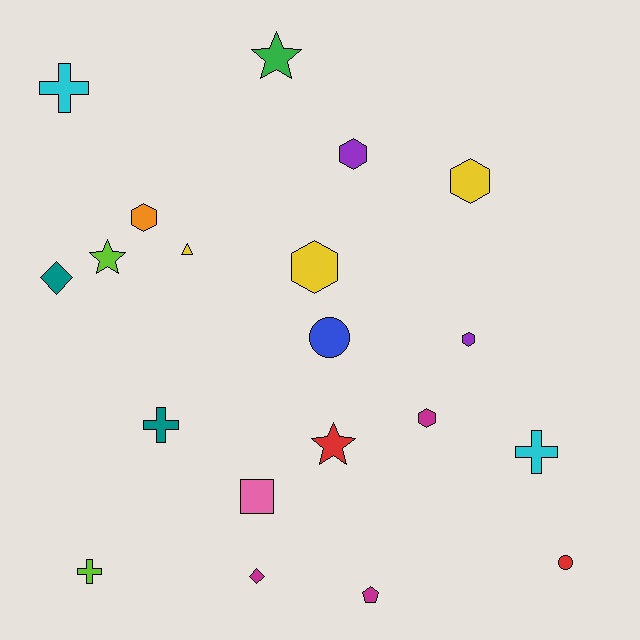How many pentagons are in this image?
There is 1 pentagon.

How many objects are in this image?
There are 20 objects.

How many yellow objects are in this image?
There are 3 yellow objects.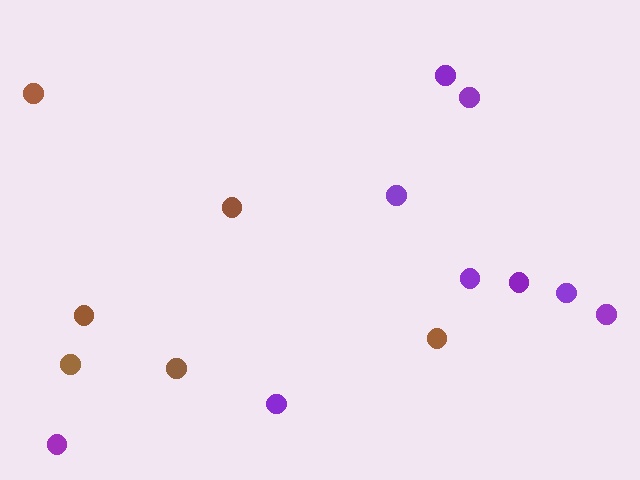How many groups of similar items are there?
There are 2 groups: one group of purple circles (9) and one group of brown circles (6).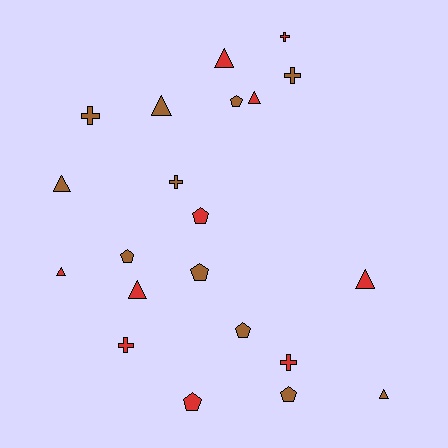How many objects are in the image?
There are 21 objects.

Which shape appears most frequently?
Triangle, with 8 objects.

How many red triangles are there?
There are 5 red triangles.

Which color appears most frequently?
Brown, with 11 objects.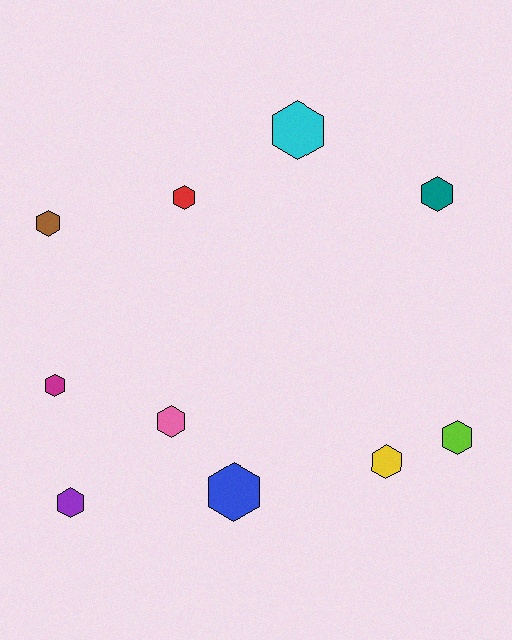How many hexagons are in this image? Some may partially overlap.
There are 10 hexagons.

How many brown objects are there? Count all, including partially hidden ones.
There is 1 brown object.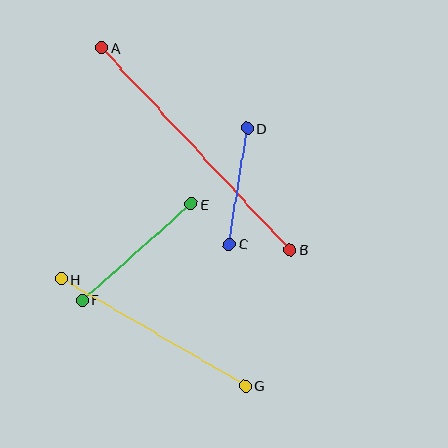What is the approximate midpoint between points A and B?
The midpoint is at approximately (196, 149) pixels.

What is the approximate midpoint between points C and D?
The midpoint is at approximately (238, 186) pixels.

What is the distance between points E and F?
The distance is approximately 145 pixels.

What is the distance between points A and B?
The distance is approximately 276 pixels.